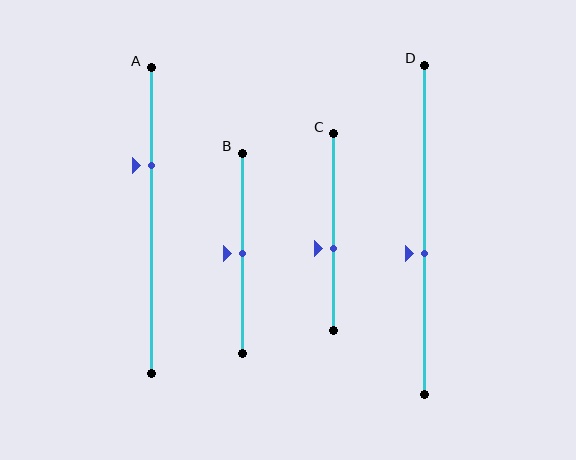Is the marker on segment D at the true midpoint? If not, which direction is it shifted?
No, the marker on segment D is shifted downward by about 7% of the segment length.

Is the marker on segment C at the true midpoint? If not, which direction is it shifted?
No, the marker on segment C is shifted downward by about 8% of the segment length.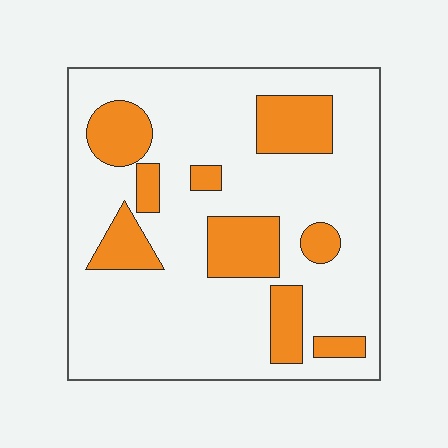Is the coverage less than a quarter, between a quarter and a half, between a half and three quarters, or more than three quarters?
Less than a quarter.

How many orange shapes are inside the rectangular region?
9.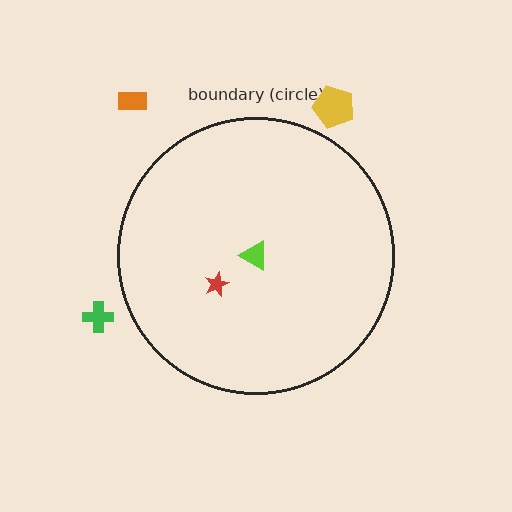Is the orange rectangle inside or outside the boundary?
Outside.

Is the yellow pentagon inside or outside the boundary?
Outside.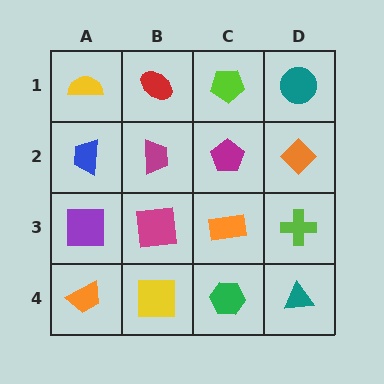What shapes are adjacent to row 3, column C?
A magenta pentagon (row 2, column C), a green hexagon (row 4, column C), a magenta square (row 3, column B), a lime cross (row 3, column D).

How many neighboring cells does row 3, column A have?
3.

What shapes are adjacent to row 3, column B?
A magenta trapezoid (row 2, column B), a yellow square (row 4, column B), a purple square (row 3, column A), an orange rectangle (row 3, column C).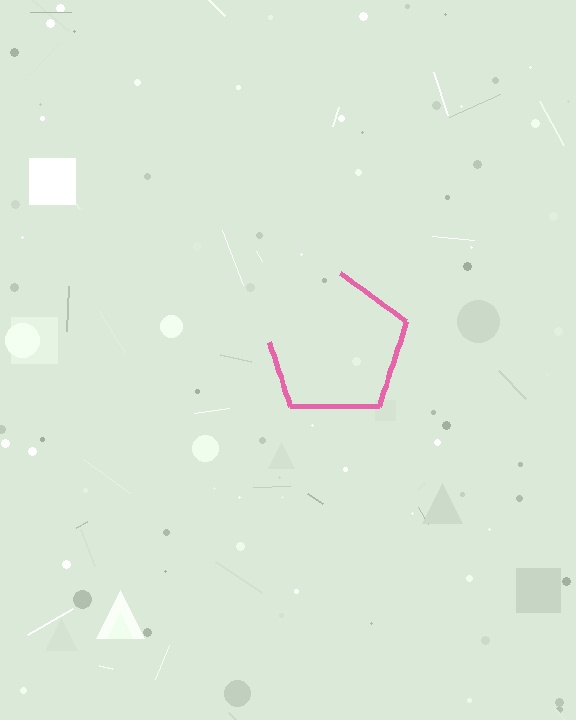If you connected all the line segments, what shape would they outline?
They would outline a pentagon.